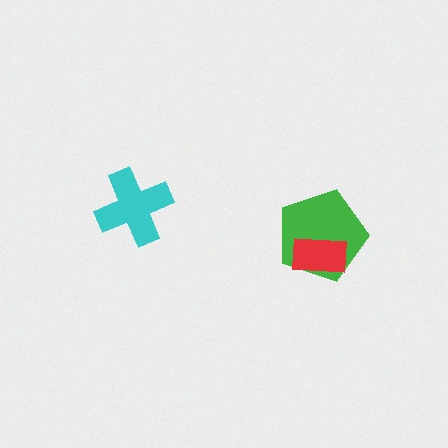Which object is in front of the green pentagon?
The red rectangle is in front of the green pentagon.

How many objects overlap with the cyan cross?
0 objects overlap with the cyan cross.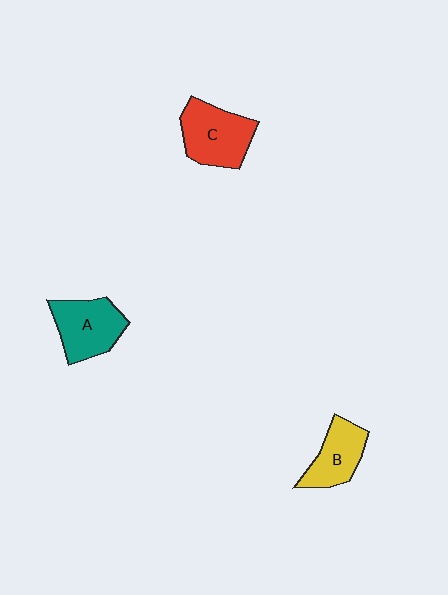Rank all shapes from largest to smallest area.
From largest to smallest: C (red), A (teal), B (yellow).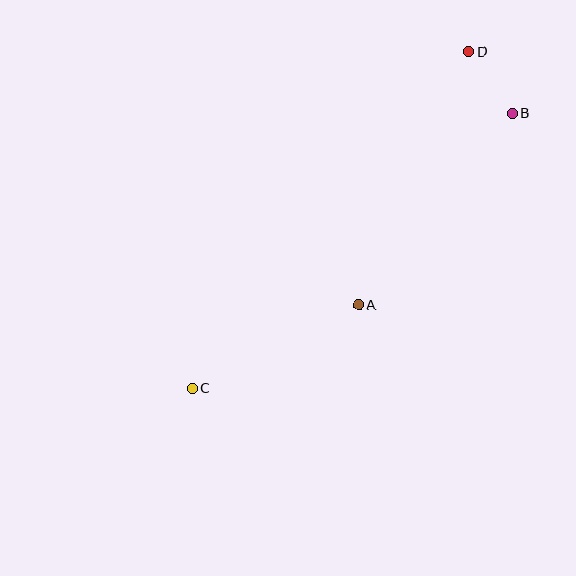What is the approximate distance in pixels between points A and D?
The distance between A and D is approximately 276 pixels.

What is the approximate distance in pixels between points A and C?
The distance between A and C is approximately 186 pixels.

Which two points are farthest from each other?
Points C and D are farthest from each other.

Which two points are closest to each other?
Points B and D are closest to each other.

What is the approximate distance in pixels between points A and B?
The distance between A and B is approximately 246 pixels.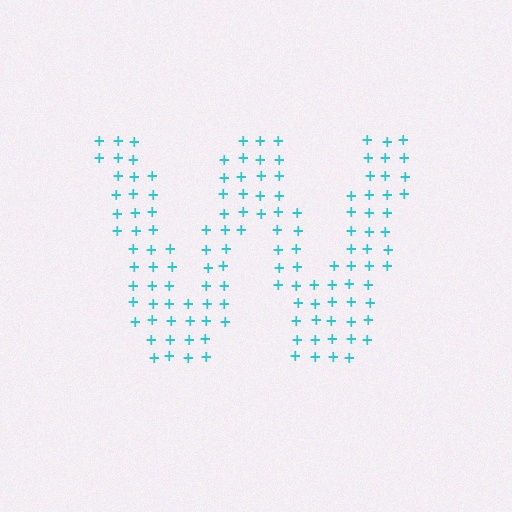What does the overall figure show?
The overall figure shows the letter W.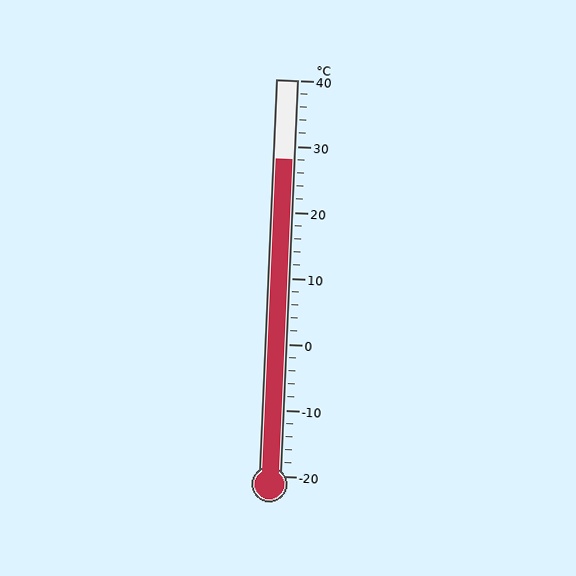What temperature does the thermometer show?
The thermometer shows approximately 28°C.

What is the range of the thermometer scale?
The thermometer scale ranges from -20°C to 40°C.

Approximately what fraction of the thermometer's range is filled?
The thermometer is filled to approximately 80% of its range.